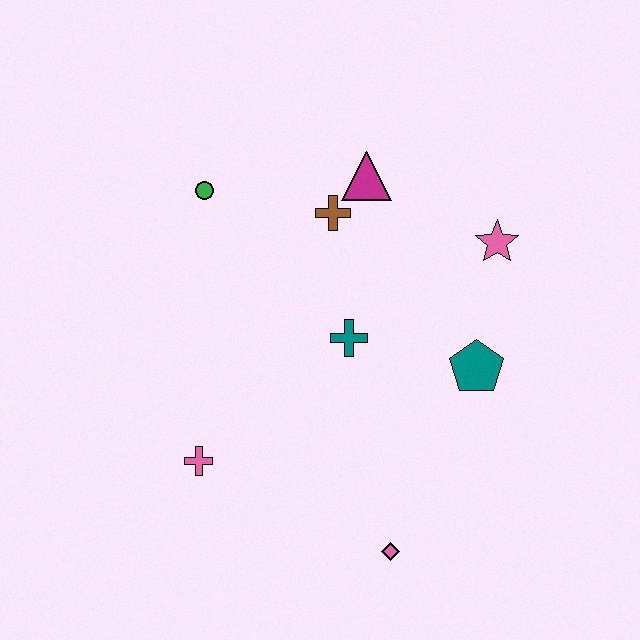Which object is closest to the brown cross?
The magenta triangle is closest to the brown cross.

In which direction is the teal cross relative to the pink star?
The teal cross is to the left of the pink star.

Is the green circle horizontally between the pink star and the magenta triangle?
No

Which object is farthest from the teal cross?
The pink diamond is farthest from the teal cross.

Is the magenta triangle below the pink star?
No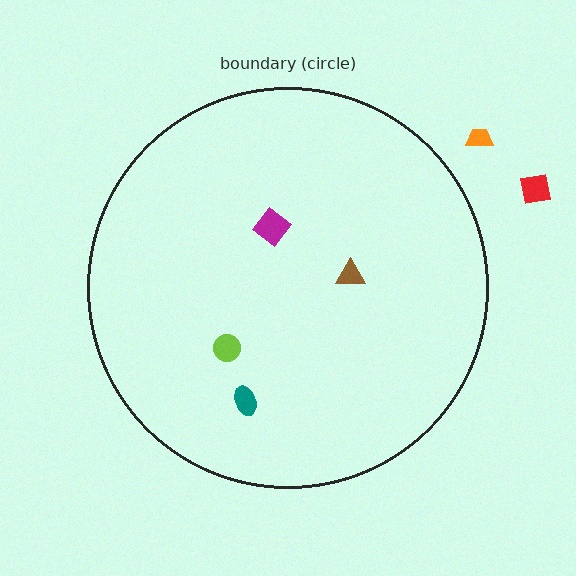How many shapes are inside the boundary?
4 inside, 2 outside.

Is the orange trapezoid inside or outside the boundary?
Outside.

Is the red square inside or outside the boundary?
Outside.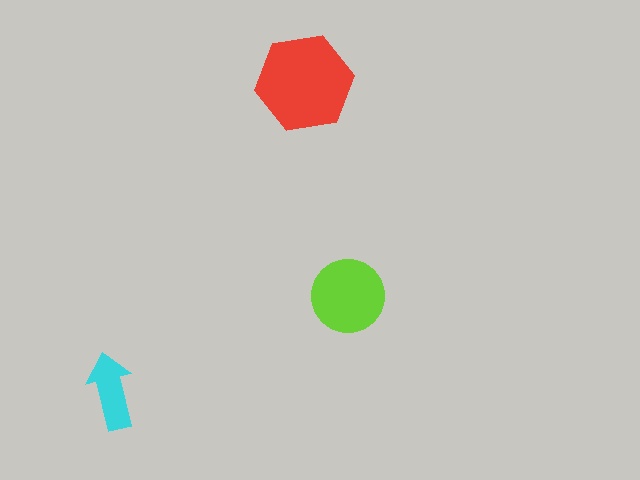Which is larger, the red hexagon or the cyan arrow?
The red hexagon.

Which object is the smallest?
The cyan arrow.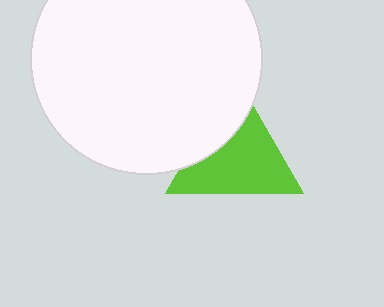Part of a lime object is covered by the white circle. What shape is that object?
It is a triangle.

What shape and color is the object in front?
The object in front is a white circle.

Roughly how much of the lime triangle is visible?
Most of it is visible (roughly 69%).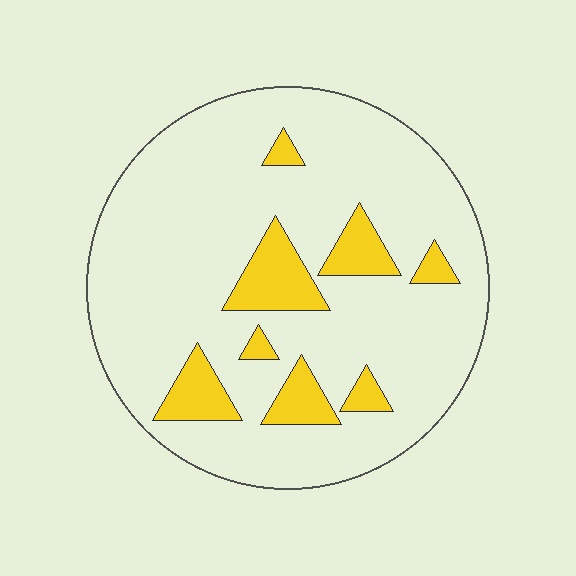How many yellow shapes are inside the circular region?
8.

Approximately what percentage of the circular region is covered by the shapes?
Approximately 15%.